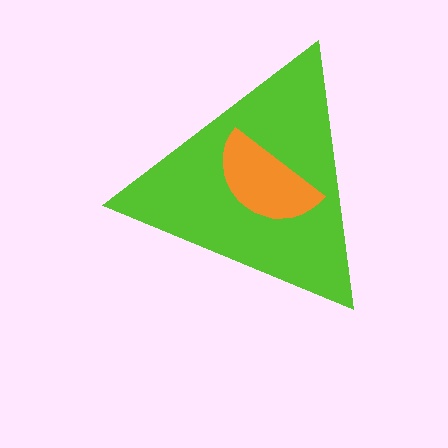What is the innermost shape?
The orange semicircle.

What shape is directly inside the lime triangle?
The orange semicircle.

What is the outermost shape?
The lime triangle.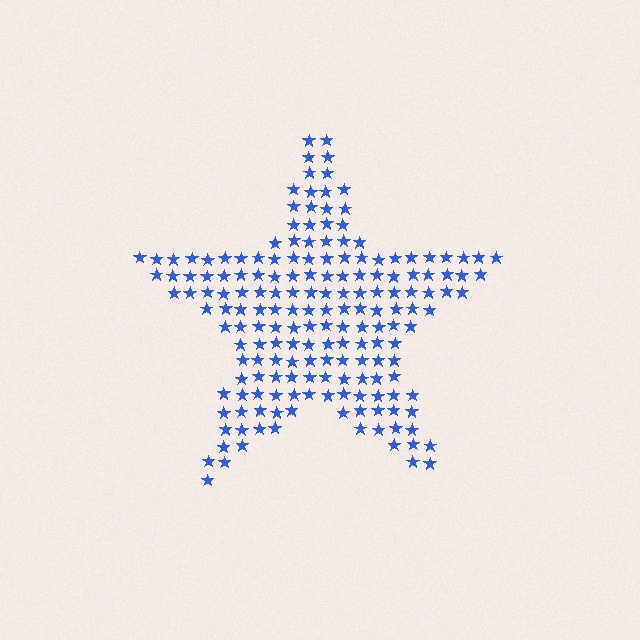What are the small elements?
The small elements are stars.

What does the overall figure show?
The overall figure shows a star.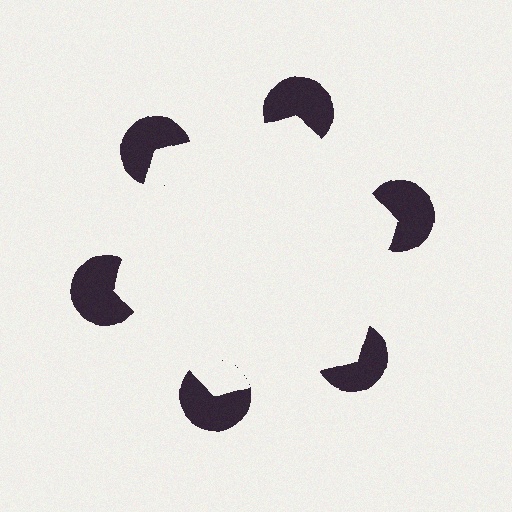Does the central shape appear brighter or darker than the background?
It typically appears slightly brighter than the background, even though no actual brightness change is drawn.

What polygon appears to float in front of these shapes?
An illusory hexagon — its edges are inferred from the aligned wedge cuts in the pac-man discs, not physically drawn.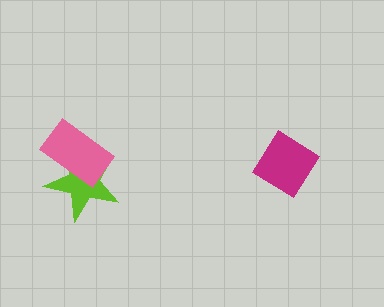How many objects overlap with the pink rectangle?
1 object overlaps with the pink rectangle.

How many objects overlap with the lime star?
1 object overlaps with the lime star.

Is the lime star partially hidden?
Yes, it is partially covered by another shape.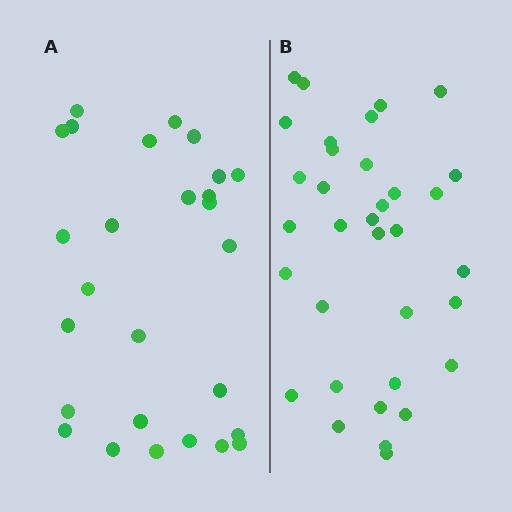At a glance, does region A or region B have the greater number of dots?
Region B (the right region) has more dots.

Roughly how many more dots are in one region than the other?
Region B has roughly 8 or so more dots than region A.